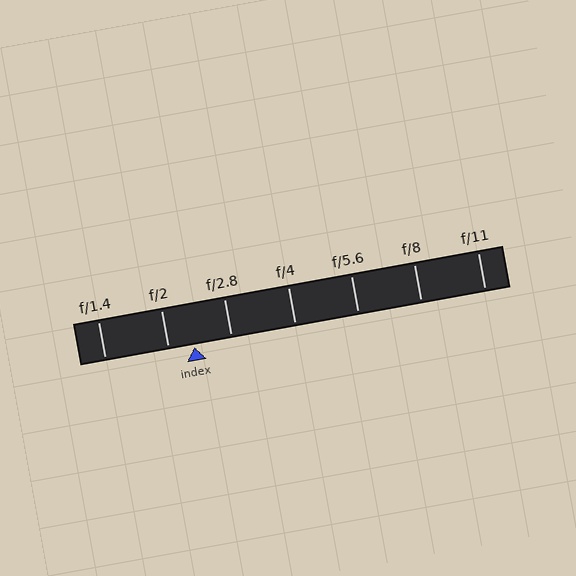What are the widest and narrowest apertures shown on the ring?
The widest aperture shown is f/1.4 and the narrowest is f/11.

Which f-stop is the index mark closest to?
The index mark is closest to f/2.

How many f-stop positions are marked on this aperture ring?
There are 7 f-stop positions marked.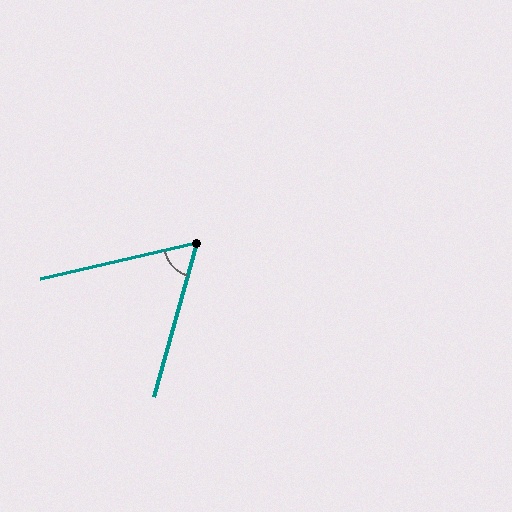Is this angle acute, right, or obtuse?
It is acute.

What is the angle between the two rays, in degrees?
Approximately 61 degrees.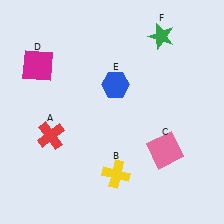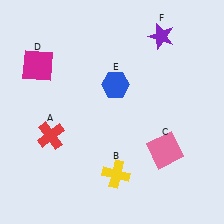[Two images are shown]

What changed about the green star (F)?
In Image 1, F is green. In Image 2, it changed to purple.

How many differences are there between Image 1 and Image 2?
There is 1 difference between the two images.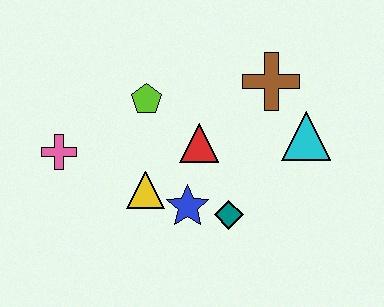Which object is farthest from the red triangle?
The pink cross is farthest from the red triangle.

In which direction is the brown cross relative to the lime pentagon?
The brown cross is to the right of the lime pentagon.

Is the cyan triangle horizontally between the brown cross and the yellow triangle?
No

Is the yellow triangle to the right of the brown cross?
No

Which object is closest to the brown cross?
The cyan triangle is closest to the brown cross.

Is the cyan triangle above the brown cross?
No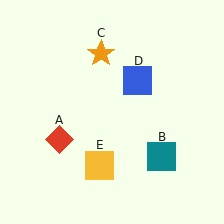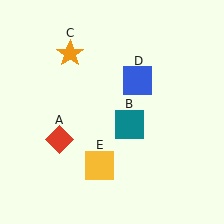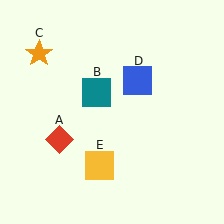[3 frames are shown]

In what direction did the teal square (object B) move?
The teal square (object B) moved up and to the left.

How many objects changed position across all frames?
2 objects changed position: teal square (object B), orange star (object C).